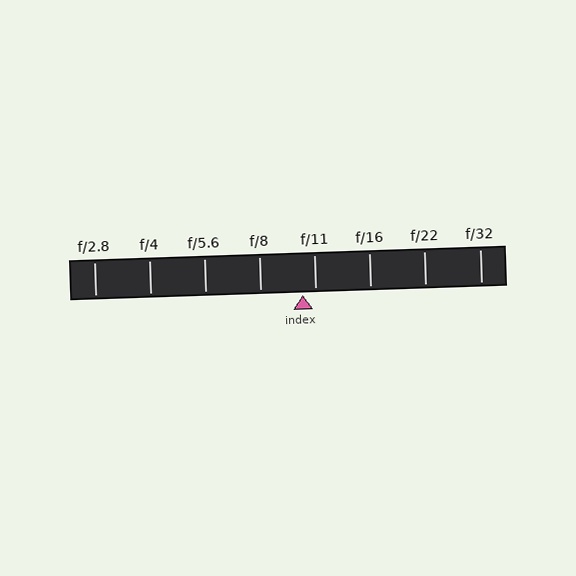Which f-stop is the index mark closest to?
The index mark is closest to f/11.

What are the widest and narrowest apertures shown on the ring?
The widest aperture shown is f/2.8 and the narrowest is f/32.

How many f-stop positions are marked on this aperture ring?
There are 8 f-stop positions marked.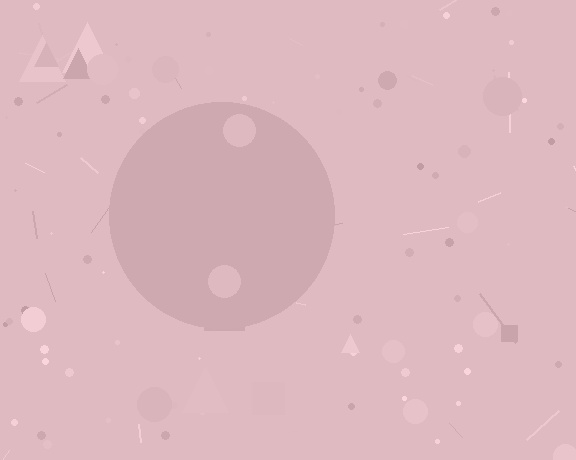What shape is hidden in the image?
A circle is hidden in the image.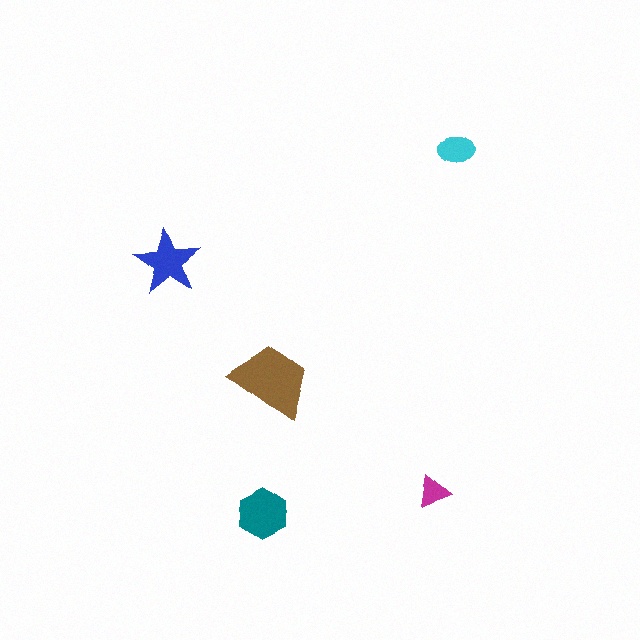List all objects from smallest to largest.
The magenta triangle, the cyan ellipse, the blue star, the teal hexagon, the brown trapezoid.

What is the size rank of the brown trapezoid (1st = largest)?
1st.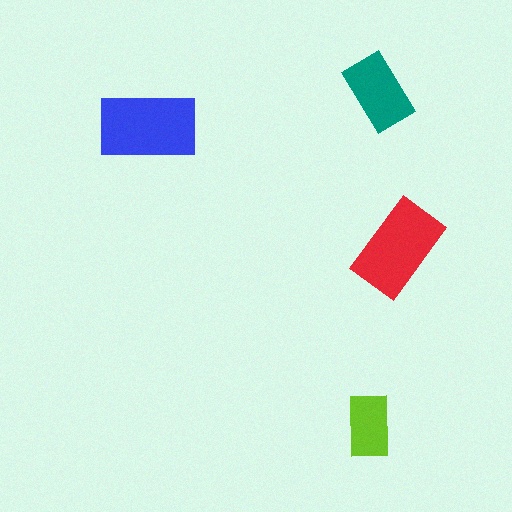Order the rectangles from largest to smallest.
the blue one, the red one, the teal one, the lime one.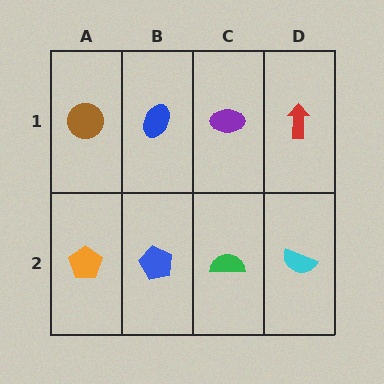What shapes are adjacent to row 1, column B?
A blue pentagon (row 2, column B), a brown circle (row 1, column A), a purple ellipse (row 1, column C).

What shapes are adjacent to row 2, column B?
A blue ellipse (row 1, column B), an orange pentagon (row 2, column A), a green semicircle (row 2, column C).